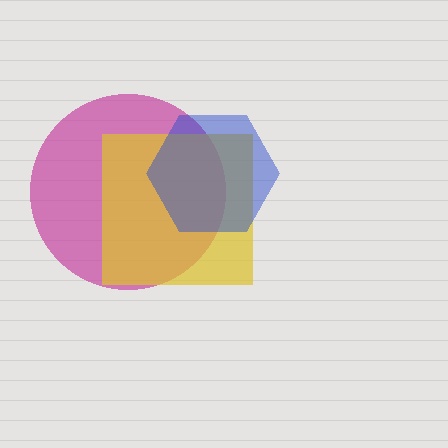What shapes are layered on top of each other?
The layered shapes are: a magenta circle, a yellow square, a blue hexagon.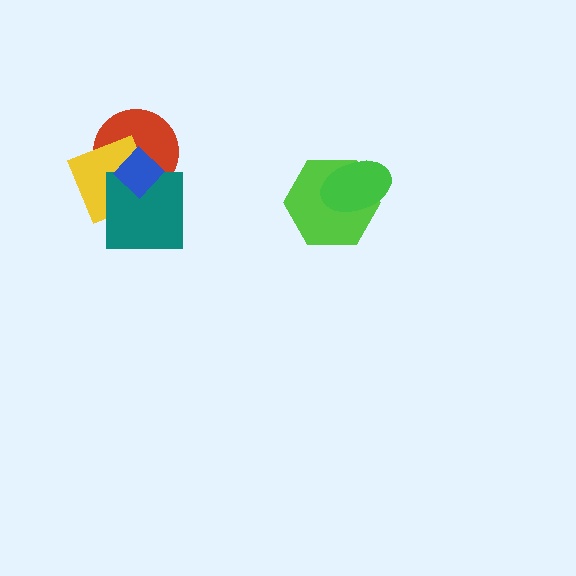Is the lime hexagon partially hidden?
Yes, it is partially covered by another shape.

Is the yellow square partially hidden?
Yes, it is partially covered by another shape.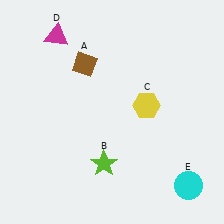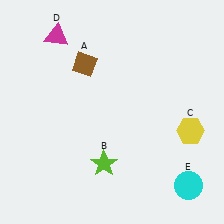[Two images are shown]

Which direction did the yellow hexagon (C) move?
The yellow hexagon (C) moved right.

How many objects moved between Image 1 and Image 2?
1 object moved between the two images.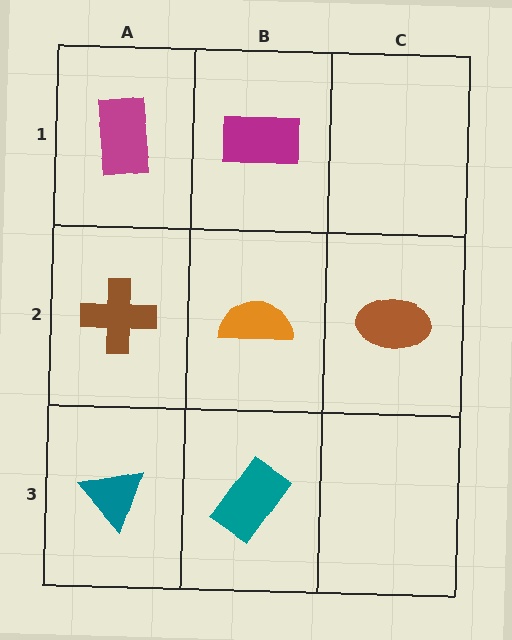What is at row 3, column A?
A teal triangle.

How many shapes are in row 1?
2 shapes.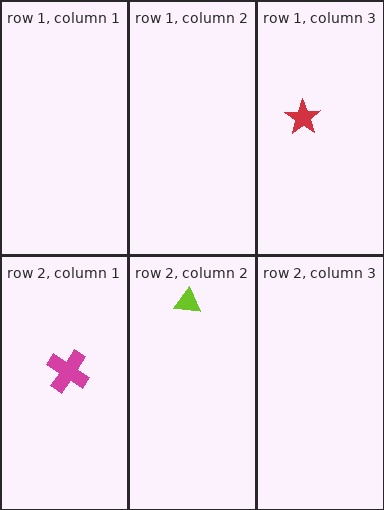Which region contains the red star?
The row 1, column 3 region.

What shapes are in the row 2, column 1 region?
The magenta cross.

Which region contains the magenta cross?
The row 2, column 1 region.